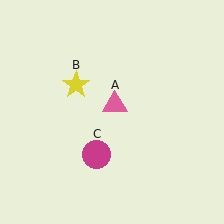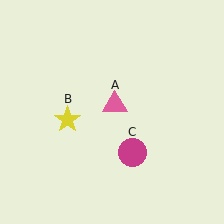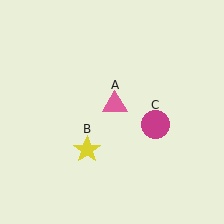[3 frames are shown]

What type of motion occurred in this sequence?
The yellow star (object B), magenta circle (object C) rotated counterclockwise around the center of the scene.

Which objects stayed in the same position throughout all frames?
Pink triangle (object A) remained stationary.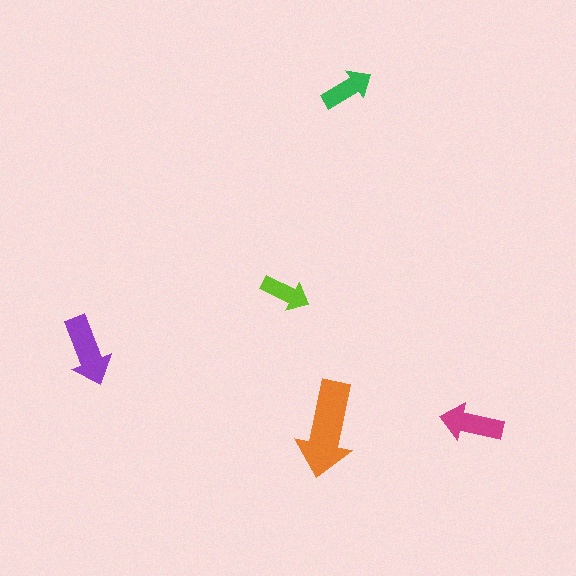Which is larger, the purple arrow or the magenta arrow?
The purple one.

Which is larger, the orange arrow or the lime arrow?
The orange one.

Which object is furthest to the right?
The magenta arrow is rightmost.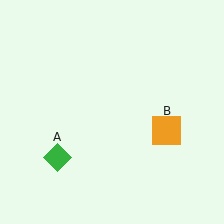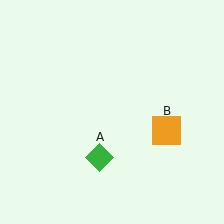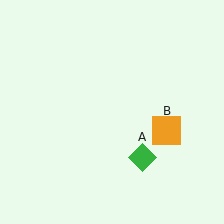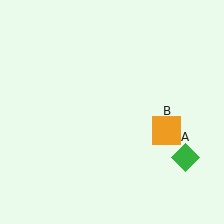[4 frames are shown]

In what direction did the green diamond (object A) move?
The green diamond (object A) moved right.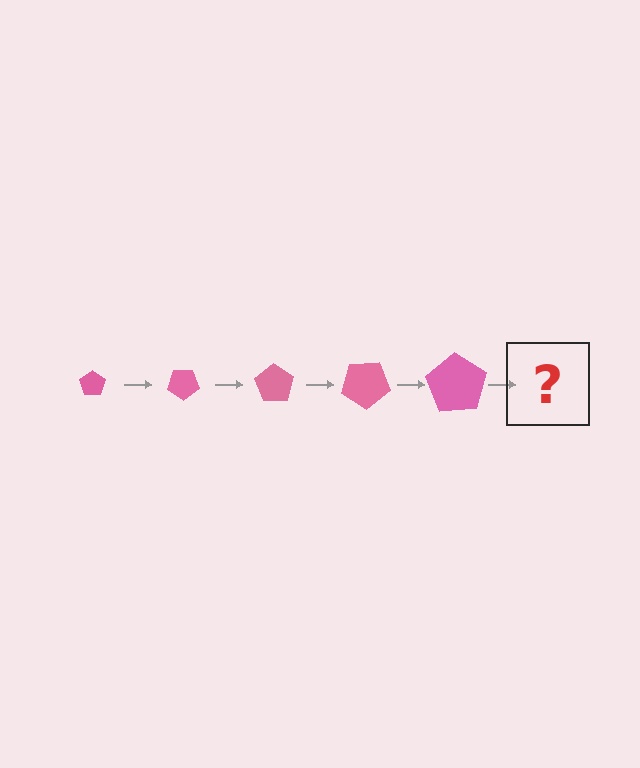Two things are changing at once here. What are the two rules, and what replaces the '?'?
The two rules are that the pentagon grows larger each step and it rotates 35 degrees each step. The '?' should be a pentagon, larger than the previous one and rotated 175 degrees from the start.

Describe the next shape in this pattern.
It should be a pentagon, larger than the previous one and rotated 175 degrees from the start.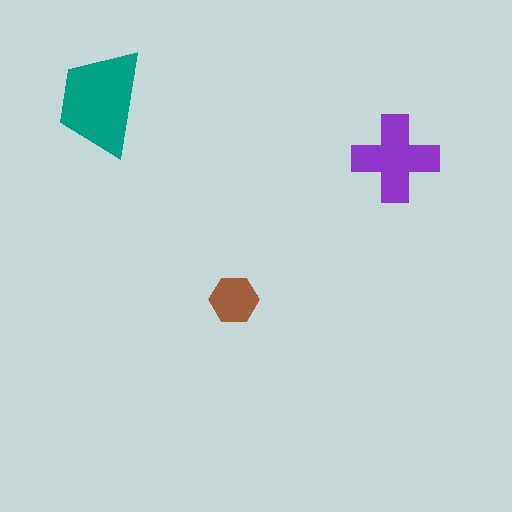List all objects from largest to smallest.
The teal trapezoid, the purple cross, the brown hexagon.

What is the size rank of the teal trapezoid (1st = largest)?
1st.